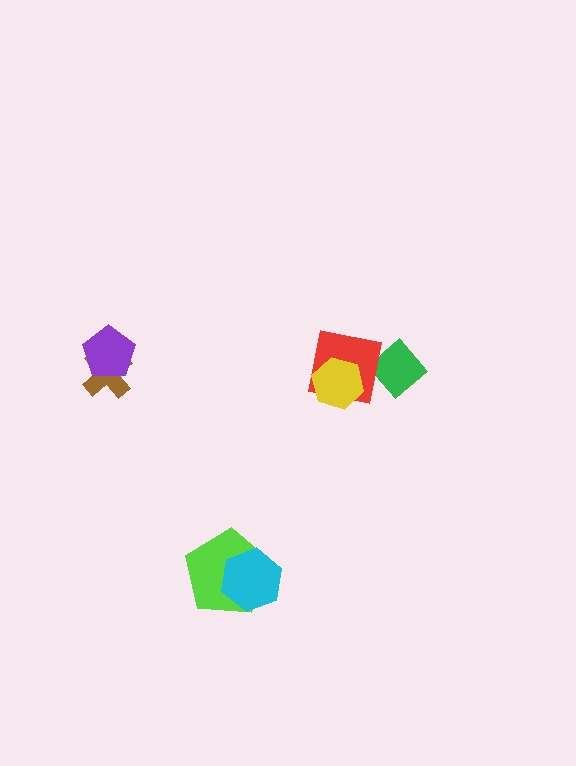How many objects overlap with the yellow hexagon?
1 object overlaps with the yellow hexagon.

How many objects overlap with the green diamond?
1 object overlaps with the green diamond.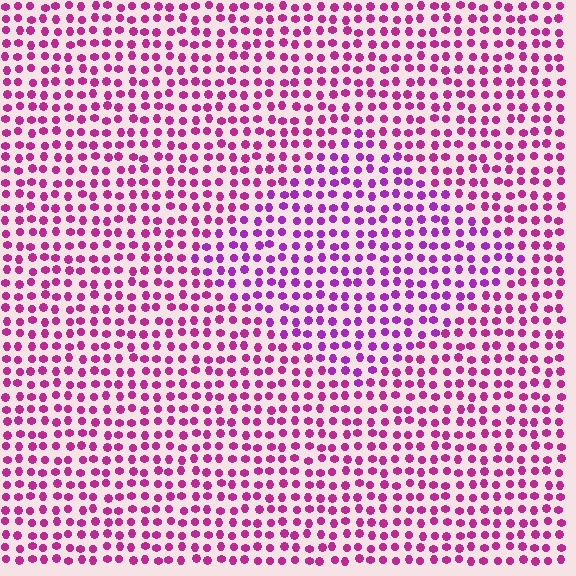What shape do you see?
I see a diamond.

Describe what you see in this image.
The image is filled with small magenta elements in a uniform arrangement. A diamond-shaped region is visible where the elements are tinted to a slightly different hue, forming a subtle color boundary.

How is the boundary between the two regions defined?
The boundary is defined purely by a slight shift in hue (about 27 degrees). Spacing, size, and orientation are identical on both sides.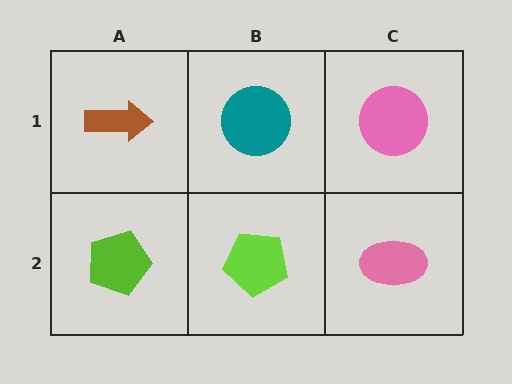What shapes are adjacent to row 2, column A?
A brown arrow (row 1, column A), a lime pentagon (row 2, column B).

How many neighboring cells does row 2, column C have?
2.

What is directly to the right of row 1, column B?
A pink circle.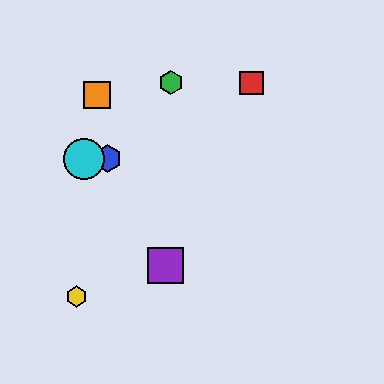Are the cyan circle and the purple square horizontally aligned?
No, the cyan circle is at y≈159 and the purple square is at y≈266.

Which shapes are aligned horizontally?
The blue hexagon, the cyan circle are aligned horizontally.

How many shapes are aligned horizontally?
2 shapes (the blue hexagon, the cyan circle) are aligned horizontally.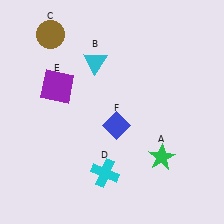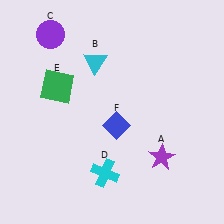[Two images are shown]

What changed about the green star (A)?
In Image 1, A is green. In Image 2, it changed to purple.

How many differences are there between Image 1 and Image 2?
There are 3 differences between the two images.